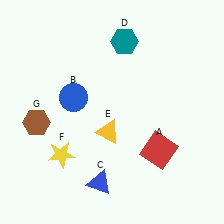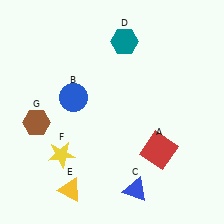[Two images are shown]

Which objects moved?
The objects that moved are: the blue triangle (C), the yellow triangle (E).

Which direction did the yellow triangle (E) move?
The yellow triangle (E) moved down.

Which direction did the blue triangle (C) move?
The blue triangle (C) moved right.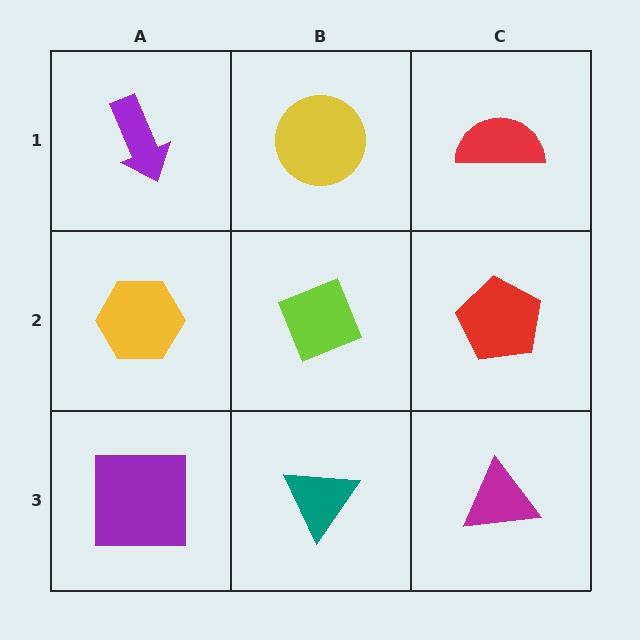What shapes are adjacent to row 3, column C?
A red pentagon (row 2, column C), a teal triangle (row 3, column B).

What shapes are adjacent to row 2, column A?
A purple arrow (row 1, column A), a purple square (row 3, column A), a lime diamond (row 2, column B).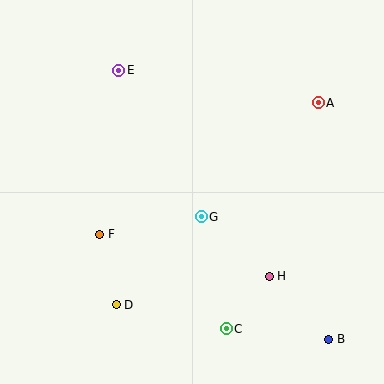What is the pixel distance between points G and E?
The distance between G and E is 168 pixels.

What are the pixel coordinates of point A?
Point A is at (318, 103).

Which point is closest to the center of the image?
Point G at (201, 217) is closest to the center.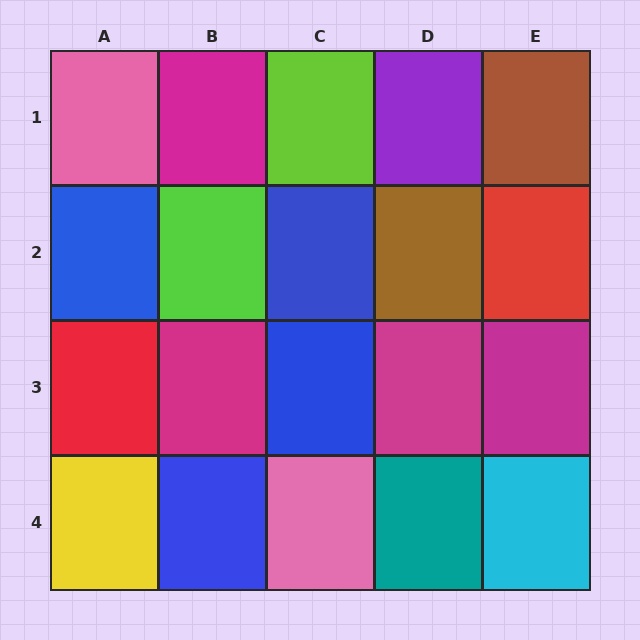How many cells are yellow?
1 cell is yellow.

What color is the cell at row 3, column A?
Red.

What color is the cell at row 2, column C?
Blue.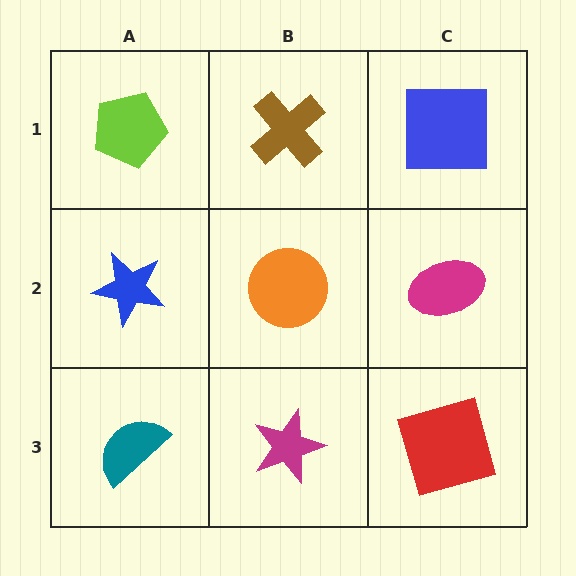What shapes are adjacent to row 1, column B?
An orange circle (row 2, column B), a lime pentagon (row 1, column A), a blue square (row 1, column C).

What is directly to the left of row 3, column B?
A teal semicircle.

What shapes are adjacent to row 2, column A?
A lime pentagon (row 1, column A), a teal semicircle (row 3, column A), an orange circle (row 2, column B).